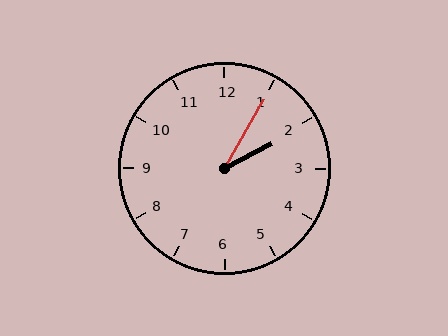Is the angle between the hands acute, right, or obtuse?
It is acute.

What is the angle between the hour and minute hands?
Approximately 32 degrees.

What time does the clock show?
2:05.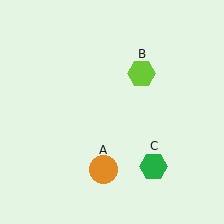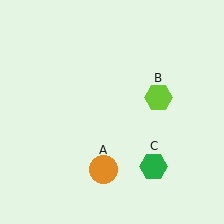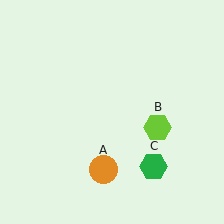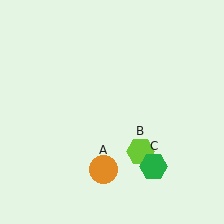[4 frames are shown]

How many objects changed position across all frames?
1 object changed position: lime hexagon (object B).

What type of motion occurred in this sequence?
The lime hexagon (object B) rotated clockwise around the center of the scene.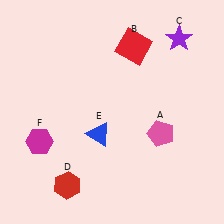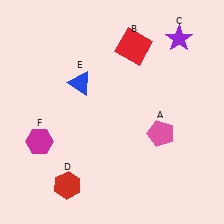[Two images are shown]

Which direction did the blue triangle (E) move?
The blue triangle (E) moved up.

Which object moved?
The blue triangle (E) moved up.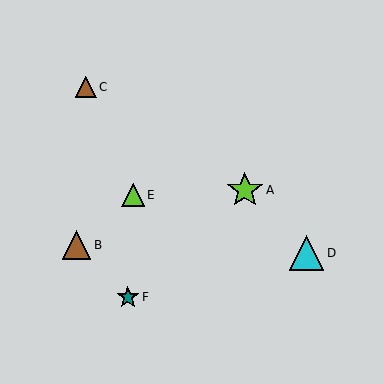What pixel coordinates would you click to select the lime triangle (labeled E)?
Click at (133, 195) to select the lime triangle E.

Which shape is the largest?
The lime star (labeled A) is the largest.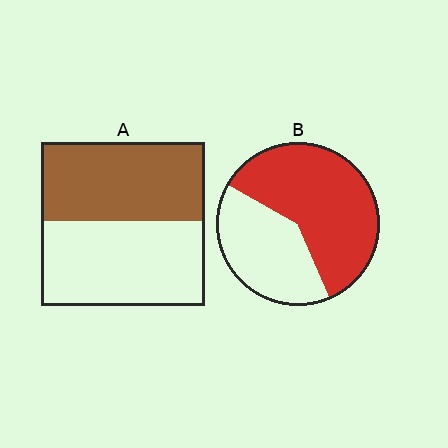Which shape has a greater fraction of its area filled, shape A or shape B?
Shape B.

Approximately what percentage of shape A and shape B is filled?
A is approximately 50% and B is approximately 60%.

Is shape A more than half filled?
Roughly half.